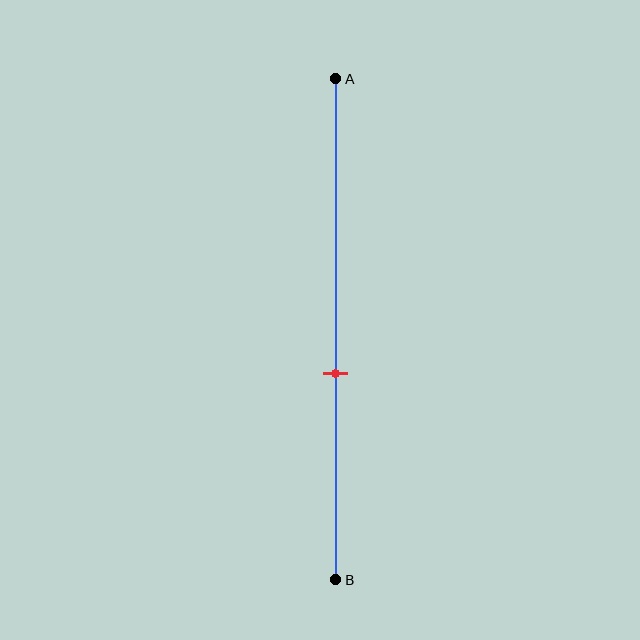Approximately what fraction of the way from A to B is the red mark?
The red mark is approximately 60% of the way from A to B.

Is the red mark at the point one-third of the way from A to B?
No, the mark is at about 60% from A, not at the 33% one-third point.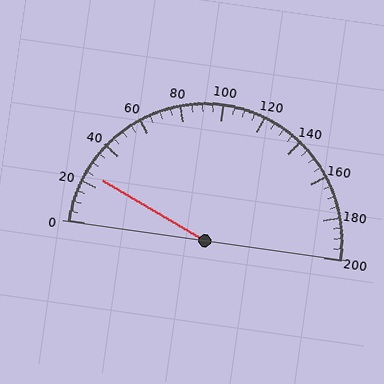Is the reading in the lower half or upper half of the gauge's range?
The reading is in the lower half of the range (0 to 200).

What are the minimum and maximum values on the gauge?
The gauge ranges from 0 to 200.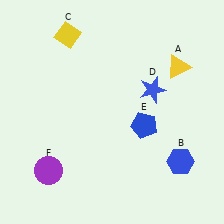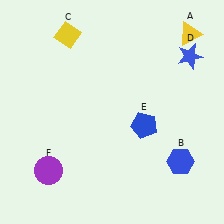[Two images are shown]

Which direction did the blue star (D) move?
The blue star (D) moved right.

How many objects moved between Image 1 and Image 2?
2 objects moved between the two images.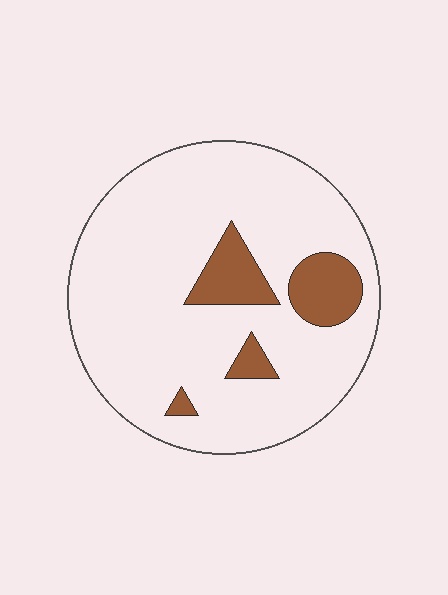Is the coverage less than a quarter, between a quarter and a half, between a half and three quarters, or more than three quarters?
Less than a quarter.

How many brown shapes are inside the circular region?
4.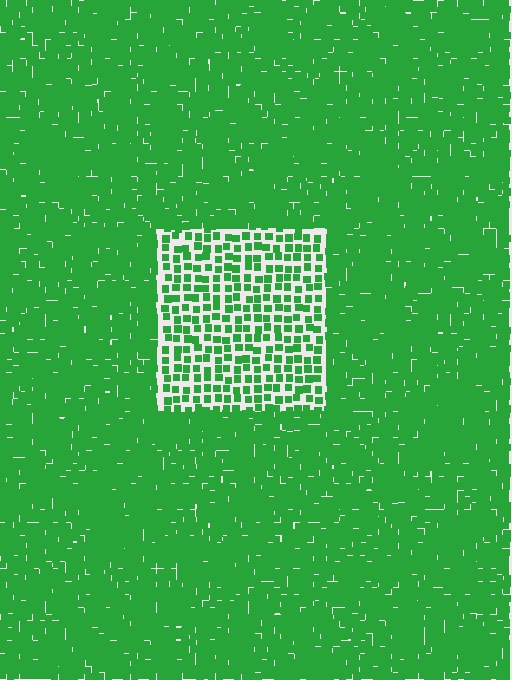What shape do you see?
I see a rectangle.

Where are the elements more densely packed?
The elements are more densely packed outside the rectangle boundary.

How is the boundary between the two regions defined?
The boundary is defined by a change in element density (approximately 2.4x ratio). All elements are the same color, size, and shape.